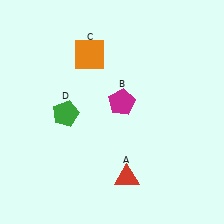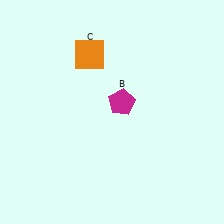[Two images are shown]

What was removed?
The green pentagon (D), the red triangle (A) were removed in Image 2.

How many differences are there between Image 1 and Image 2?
There are 2 differences between the two images.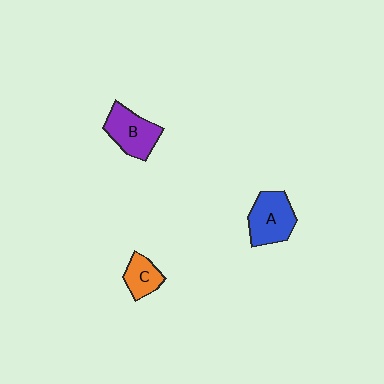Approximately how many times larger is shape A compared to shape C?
Approximately 1.6 times.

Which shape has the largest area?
Shape A (blue).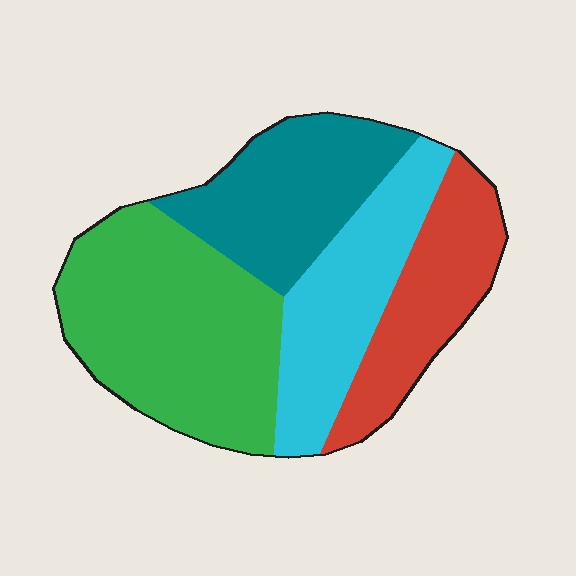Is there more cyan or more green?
Green.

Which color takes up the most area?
Green, at roughly 35%.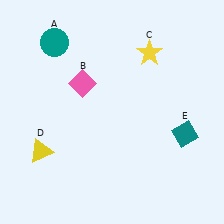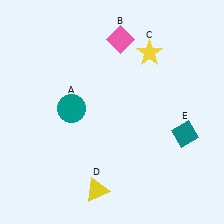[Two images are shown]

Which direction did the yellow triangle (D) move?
The yellow triangle (D) moved right.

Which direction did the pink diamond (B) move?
The pink diamond (B) moved up.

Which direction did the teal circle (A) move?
The teal circle (A) moved down.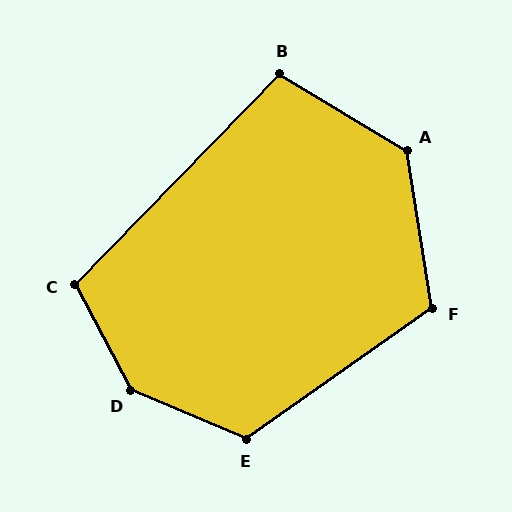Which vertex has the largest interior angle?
D, at approximately 141 degrees.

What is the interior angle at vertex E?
Approximately 122 degrees (obtuse).